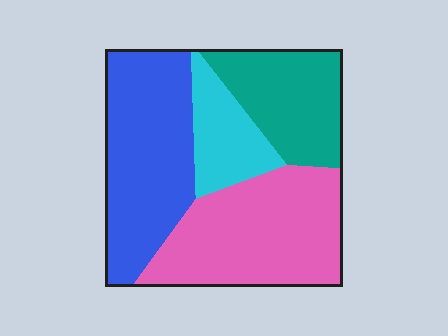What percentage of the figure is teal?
Teal takes up about one fifth (1/5) of the figure.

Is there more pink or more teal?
Pink.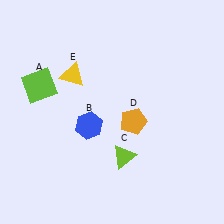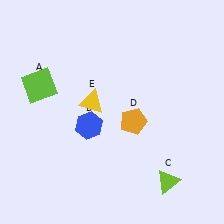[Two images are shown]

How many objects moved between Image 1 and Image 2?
2 objects moved between the two images.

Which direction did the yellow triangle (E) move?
The yellow triangle (E) moved down.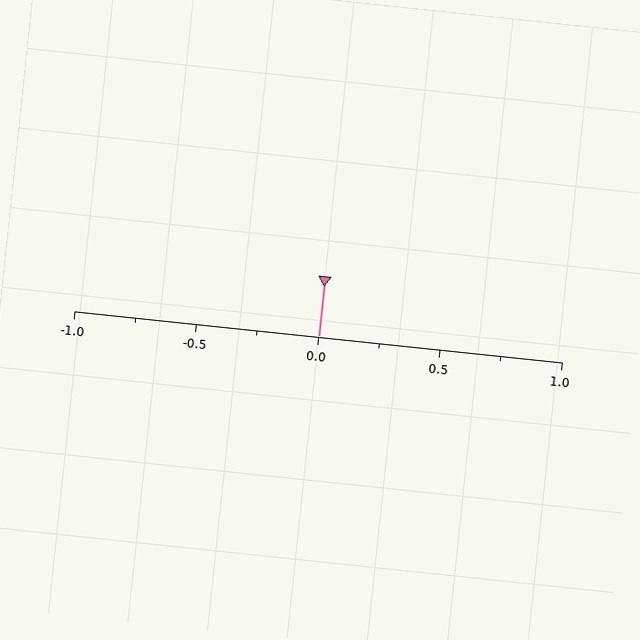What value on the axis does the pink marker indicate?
The marker indicates approximately 0.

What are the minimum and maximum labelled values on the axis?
The axis runs from -1.0 to 1.0.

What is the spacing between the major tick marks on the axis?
The major ticks are spaced 0.5 apart.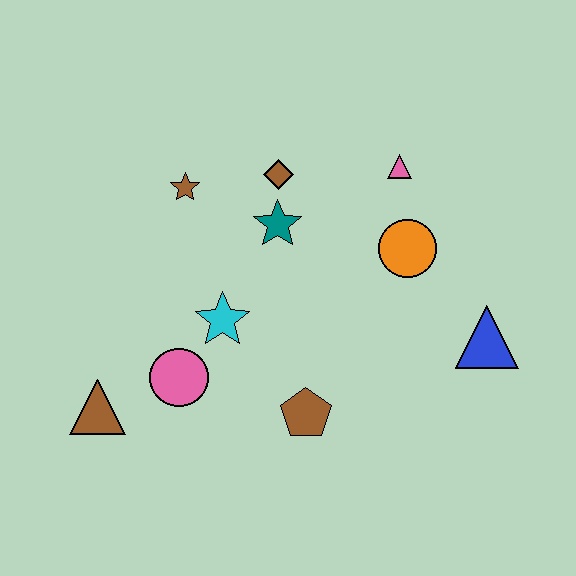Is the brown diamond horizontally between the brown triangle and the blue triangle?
Yes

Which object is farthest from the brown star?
The blue triangle is farthest from the brown star.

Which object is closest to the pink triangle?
The orange circle is closest to the pink triangle.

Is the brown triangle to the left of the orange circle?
Yes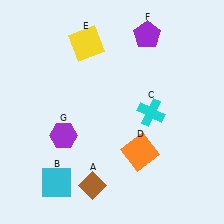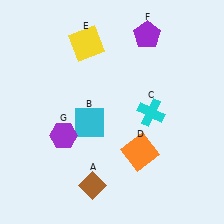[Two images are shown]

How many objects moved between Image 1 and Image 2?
1 object moved between the two images.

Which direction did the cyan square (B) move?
The cyan square (B) moved up.